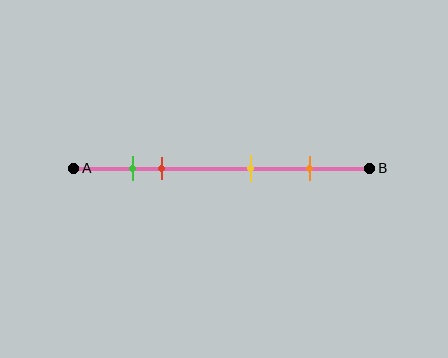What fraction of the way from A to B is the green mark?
The green mark is approximately 20% (0.2) of the way from A to B.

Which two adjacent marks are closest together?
The green and red marks are the closest adjacent pair.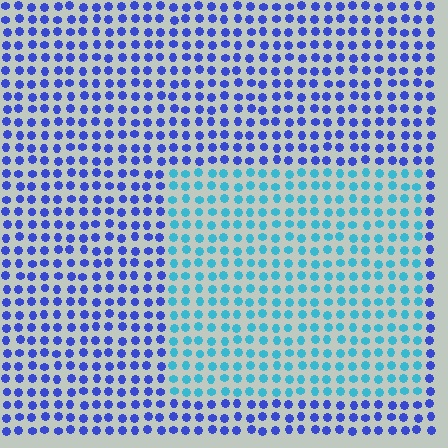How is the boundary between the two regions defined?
The boundary is defined purely by a slight shift in hue (about 44 degrees). Spacing, size, and orientation are identical on both sides.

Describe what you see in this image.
The image is filled with small blue elements in a uniform arrangement. A rectangle-shaped region is visible where the elements are tinted to a slightly different hue, forming a subtle color boundary.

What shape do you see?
I see a rectangle.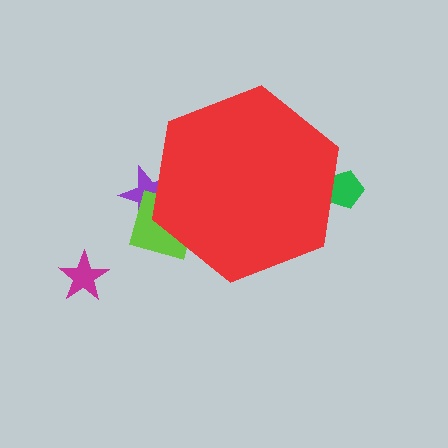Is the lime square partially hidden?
Yes, the lime square is partially hidden behind the red hexagon.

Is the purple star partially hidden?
Yes, the purple star is partially hidden behind the red hexagon.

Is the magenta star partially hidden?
No, the magenta star is fully visible.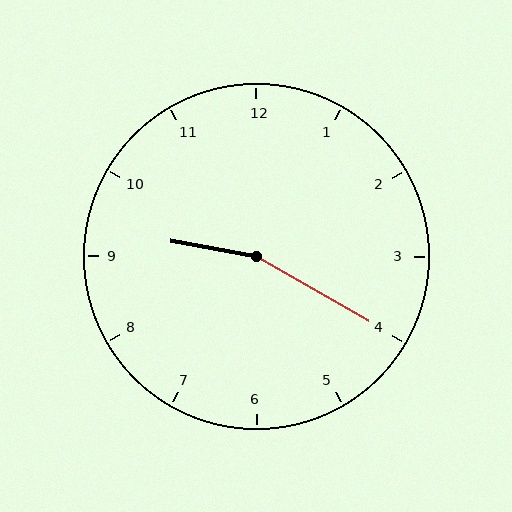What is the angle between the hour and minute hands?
Approximately 160 degrees.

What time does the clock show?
9:20.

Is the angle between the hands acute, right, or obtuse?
It is obtuse.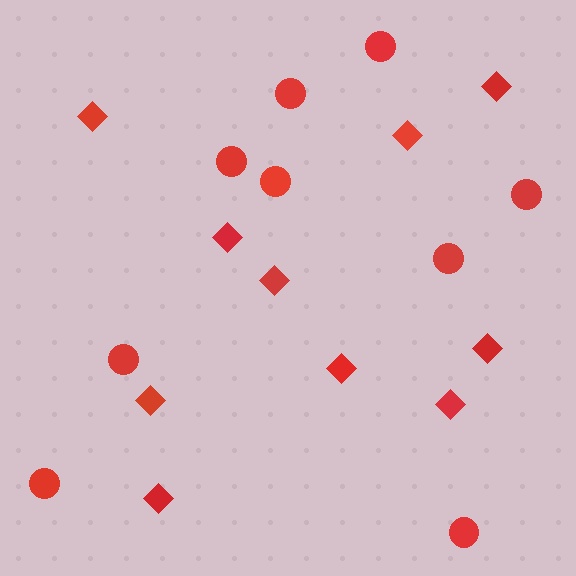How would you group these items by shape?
There are 2 groups: one group of diamonds (10) and one group of circles (9).